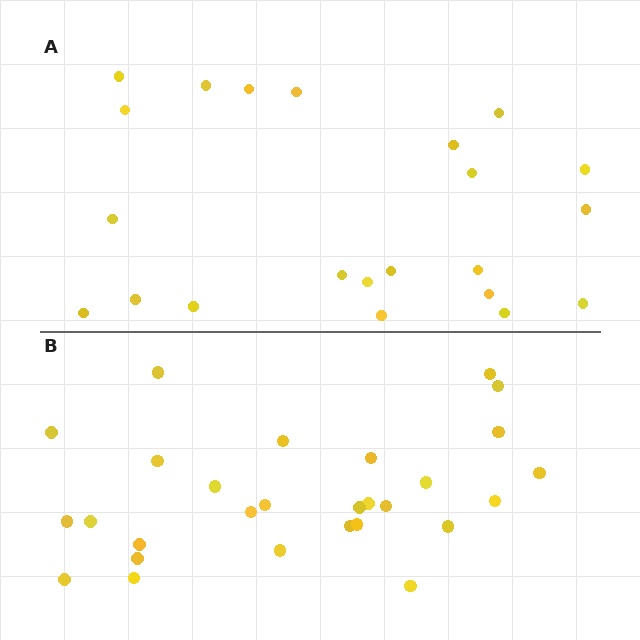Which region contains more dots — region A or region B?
Region B (the bottom region) has more dots.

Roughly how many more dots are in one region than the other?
Region B has about 6 more dots than region A.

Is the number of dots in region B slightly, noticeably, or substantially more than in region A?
Region B has noticeably more, but not dramatically so. The ratio is roughly 1.3 to 1.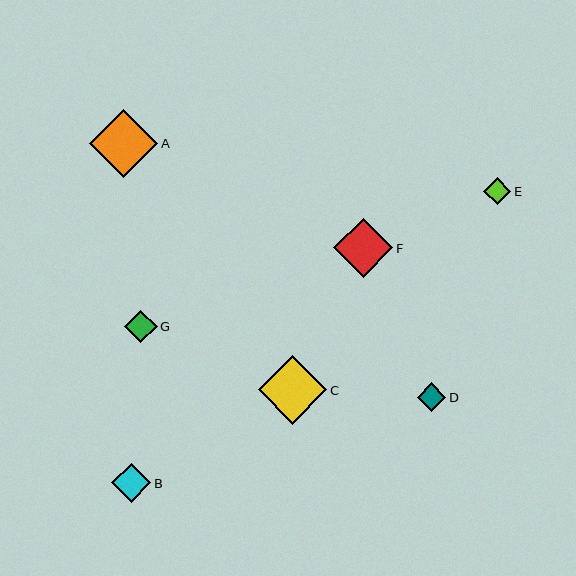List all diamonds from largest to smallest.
From largest to smallest: C, A, F, B, G, D, E.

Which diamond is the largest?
Diamond C is the largest with a size of approximately 69 pixels.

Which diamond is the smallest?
Diamond E is the smallest with a size of approximately 28 pixels.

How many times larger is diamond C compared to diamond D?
Diamond C is approximately 2.4 times the size of diamond D.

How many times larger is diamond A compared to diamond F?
Diamond A is approximately 1.2 times the size of diamond F.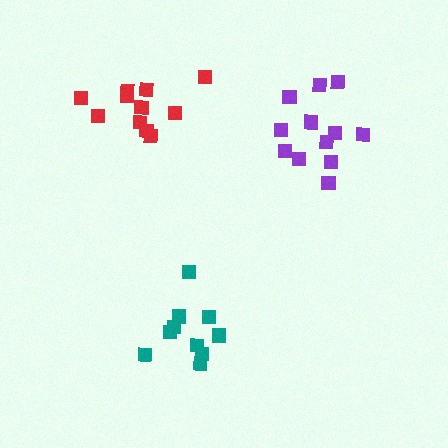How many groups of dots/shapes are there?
There are 3 groups.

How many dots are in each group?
Group 1: 10 dots, Group 2: 12 dots, Group 3: 11 dots (33 total).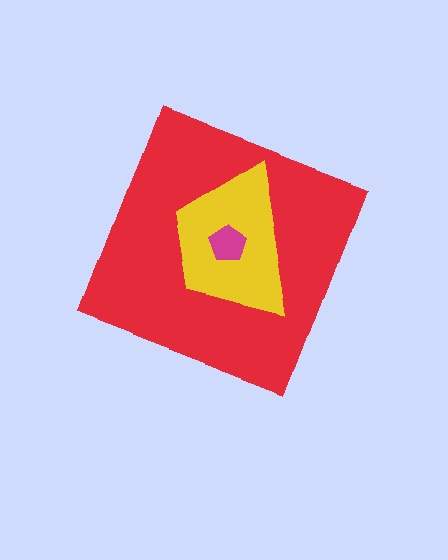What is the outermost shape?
The red diamond.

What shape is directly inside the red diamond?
The yellow trapezoid.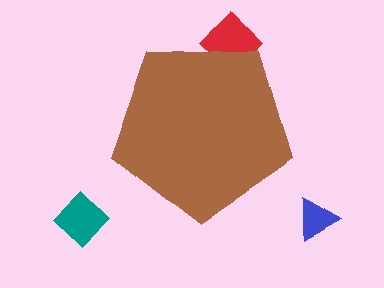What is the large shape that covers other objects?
A brown pentagon.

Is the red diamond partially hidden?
Yes, the red diamond is partially hidden behind the brown pentagon.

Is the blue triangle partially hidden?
No, the blue triangle is fully visible.